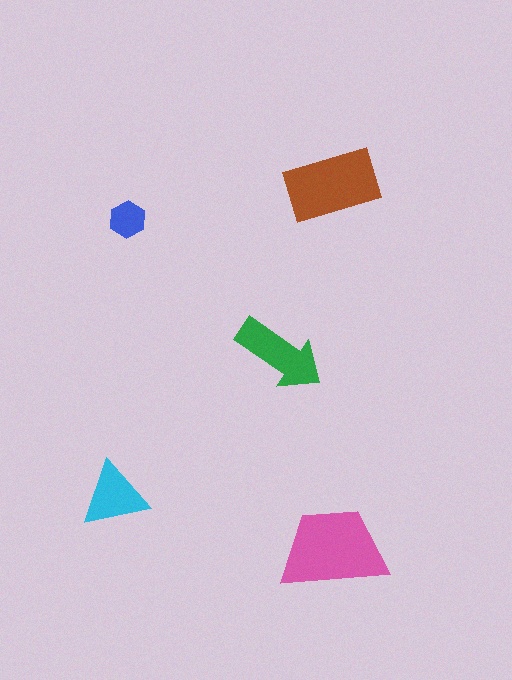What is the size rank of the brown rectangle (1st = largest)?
2nd.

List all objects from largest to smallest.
The pink trapezoid, the brown rectangle, the green arrow, the cyan triangle, the blue hexagon.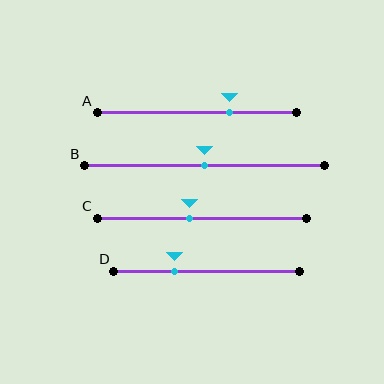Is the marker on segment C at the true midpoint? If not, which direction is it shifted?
No, the marker on segment C is shifted to the left by about 6% of the segment length.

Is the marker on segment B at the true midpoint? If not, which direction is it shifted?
Yes, the marker on segment B is at the true midpoint.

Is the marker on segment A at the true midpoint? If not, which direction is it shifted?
No, the marker on segment A is shifted to the right by about 16% of the segment length.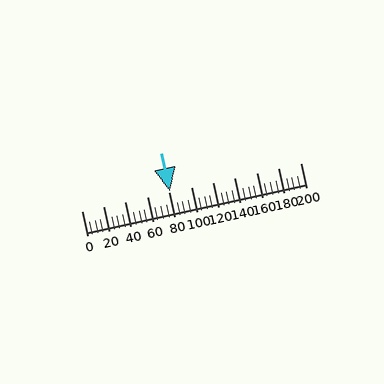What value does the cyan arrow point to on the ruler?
The cyan arrow points to approximately 81.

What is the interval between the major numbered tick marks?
The major tick marks are spaced 20 units apart.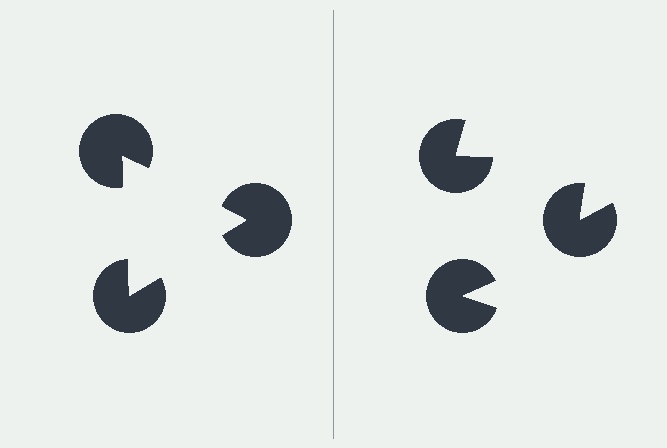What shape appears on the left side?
An illusory triangle.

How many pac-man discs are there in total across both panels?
6 — 3 on each side.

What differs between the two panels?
The pac-man discs are positioned identically on both sides; only the wedge orientations differ. On the left they align to a triangle; on the right they are misaligned.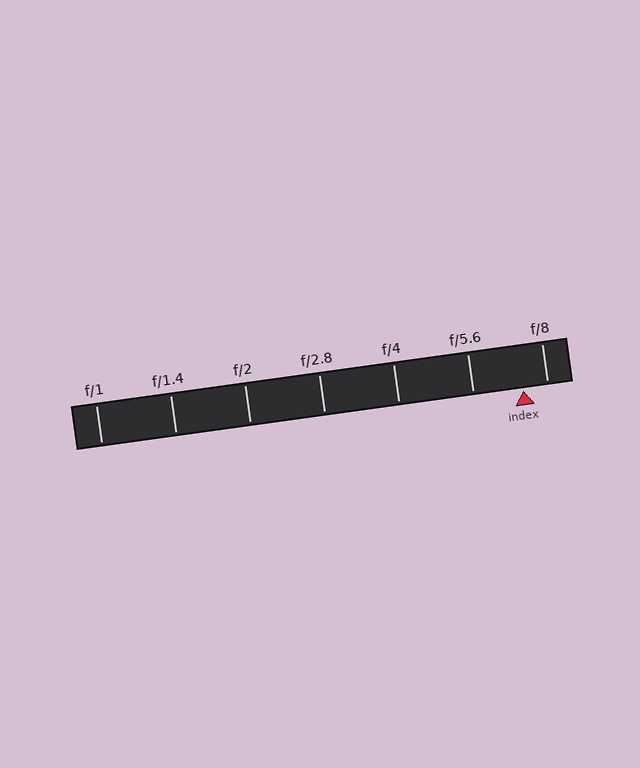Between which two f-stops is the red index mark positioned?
The index mark is between f/5.6 and f/8.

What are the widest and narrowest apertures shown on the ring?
The widest aperture shown is f/1 and the narrowest is f/8.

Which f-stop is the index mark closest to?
The index mark is closest to f/8.